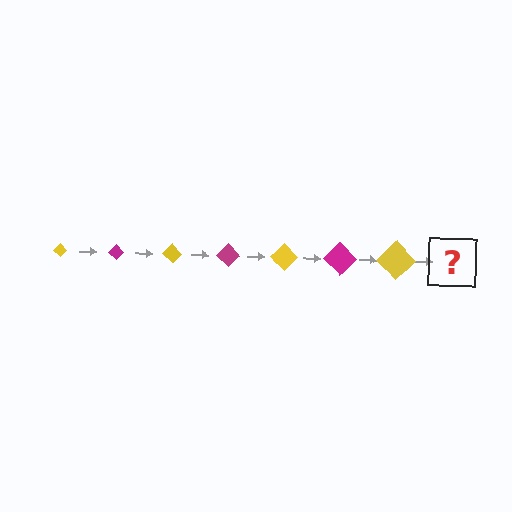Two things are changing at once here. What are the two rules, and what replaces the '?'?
The two rules are that the diamond grows larger each step and the color cycles through yellow and magenta. The '?' should be a magenta diamond, larger than the previous one.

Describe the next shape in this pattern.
It should be a magenta diamond, larger than the previous one.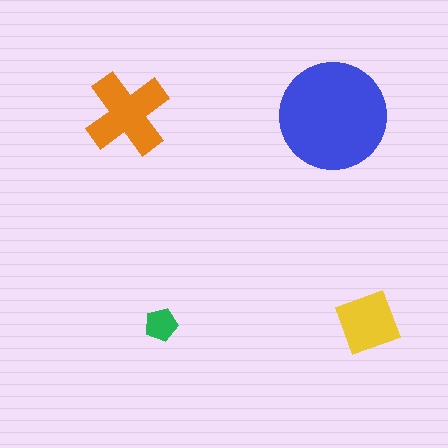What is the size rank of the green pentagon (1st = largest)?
4th.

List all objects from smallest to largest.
The green pentagon, the yellow square, the orange cross, the blue circle.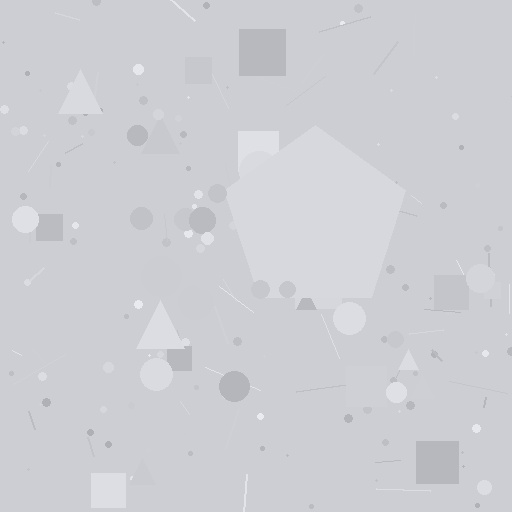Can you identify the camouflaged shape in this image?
The camouflaged shape is a pentagon.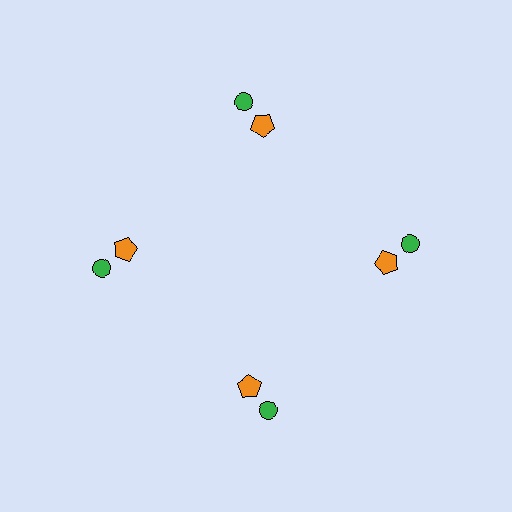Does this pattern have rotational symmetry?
Yes, this pattern has 4-fold rotational symmetry. It looks the same after rotating 90 degrees around the center.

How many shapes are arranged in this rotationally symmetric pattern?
There are 8 shapes, arranged in 4 groups of 2.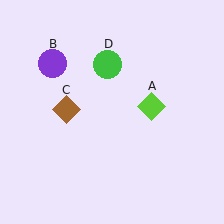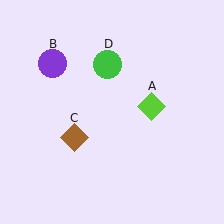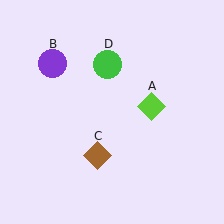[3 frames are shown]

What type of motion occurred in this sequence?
The brown diamond (object C) rotated counterclockwise around the center of the scene.